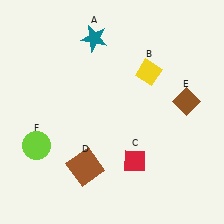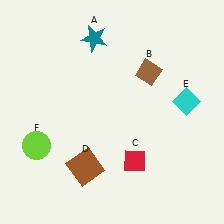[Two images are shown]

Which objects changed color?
B changed from yellow to brown. E changed from brown to cyan.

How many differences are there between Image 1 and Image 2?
There are 2 differences between the two images.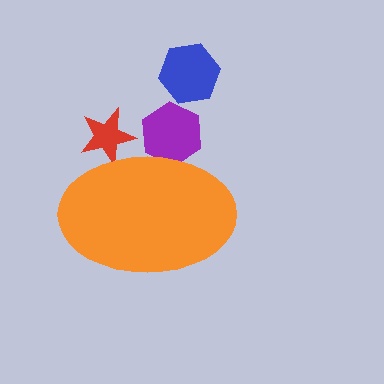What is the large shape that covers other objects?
An orange ellipse.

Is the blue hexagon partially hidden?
No, the blue hexagon is fully visible.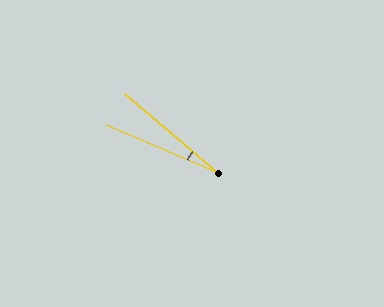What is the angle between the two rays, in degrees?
Approximately 18 degrees.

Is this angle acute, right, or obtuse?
It is acute.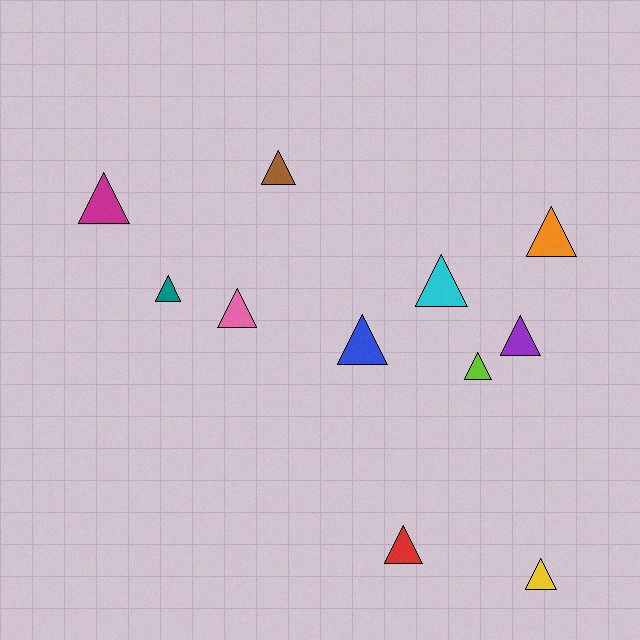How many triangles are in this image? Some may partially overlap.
There are 11 triangles.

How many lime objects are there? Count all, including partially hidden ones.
There is 1 lime object.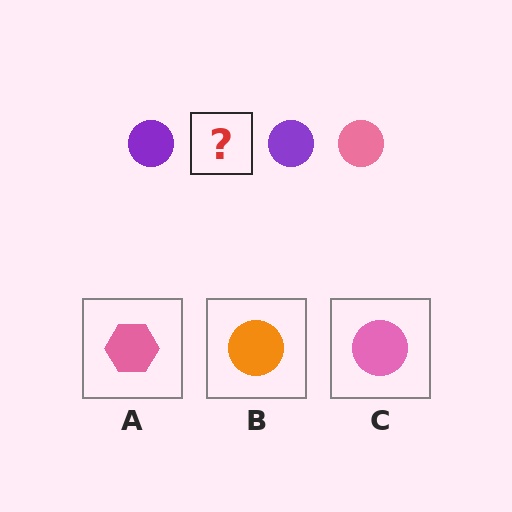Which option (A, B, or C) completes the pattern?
C.